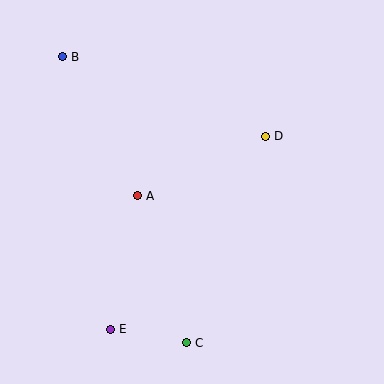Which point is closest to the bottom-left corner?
Point E is closest to the bottom-left corner.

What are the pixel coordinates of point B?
Point B is at (63, 57).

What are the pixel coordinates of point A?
Point A is at (138, 196).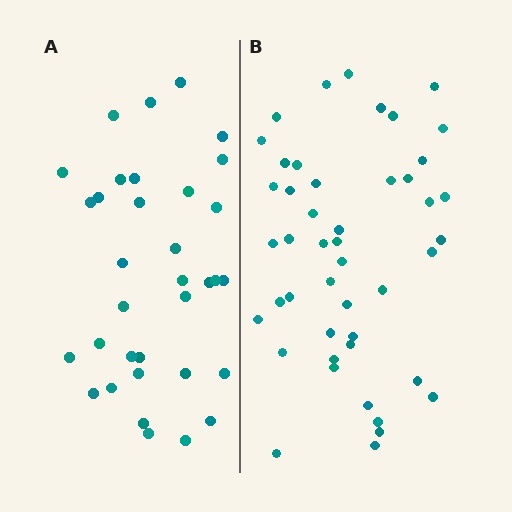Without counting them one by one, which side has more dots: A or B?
Region B (the right region) has more dots.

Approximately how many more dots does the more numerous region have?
Region B has roughly 12 or so more dots than region A.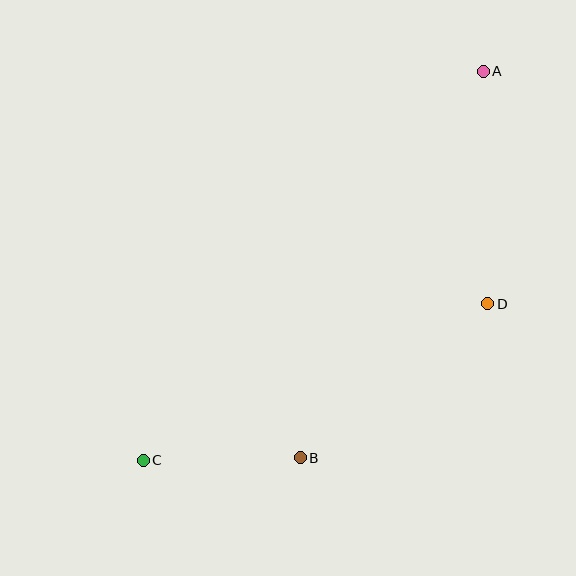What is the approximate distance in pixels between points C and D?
The distance between C and D is approximately 378 pixels.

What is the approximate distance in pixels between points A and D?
The distance between A and D is approximately 233 pixels.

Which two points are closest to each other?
Points B and C are closest to each other.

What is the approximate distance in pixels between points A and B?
The distance between A and B is approximately 428 pixels.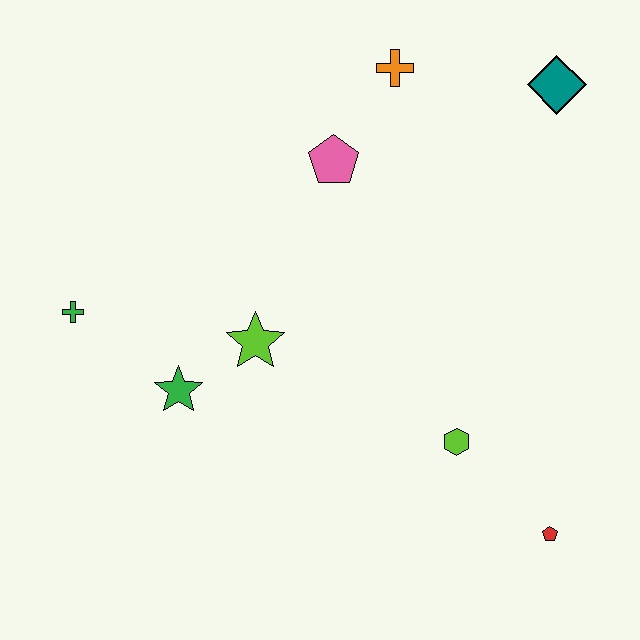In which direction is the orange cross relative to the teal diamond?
The orange cross is to the left of the teal diamond.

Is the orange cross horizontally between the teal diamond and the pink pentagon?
Yes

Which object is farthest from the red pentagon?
The green cross is farthest from the red pentagon.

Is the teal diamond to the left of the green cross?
No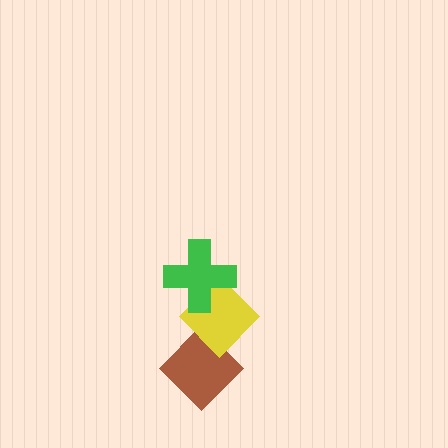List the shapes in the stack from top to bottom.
From top to bottom: the green cross, the yellow diamond, the brown diamond.